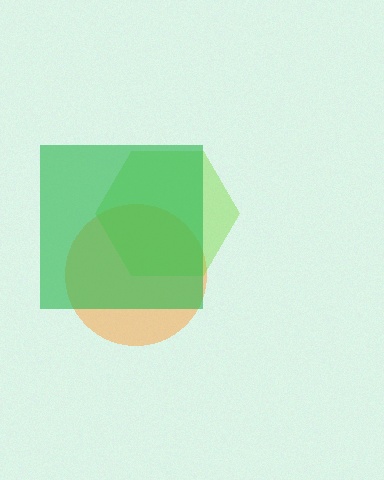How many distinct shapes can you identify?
There are 3 distinct shapes: an orange circle, a lime hexagon, a green square.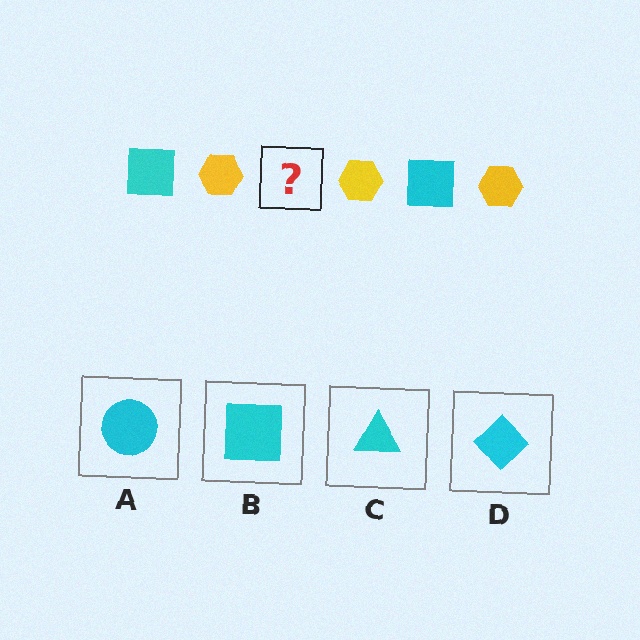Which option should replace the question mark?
Option B.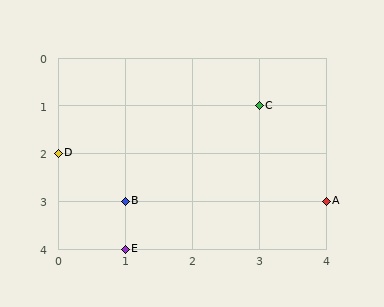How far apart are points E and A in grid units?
Points E and A are 3 columns and 1 row apart (about 3.2 grid units diagonally).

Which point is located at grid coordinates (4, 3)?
Point A is at (4, 3).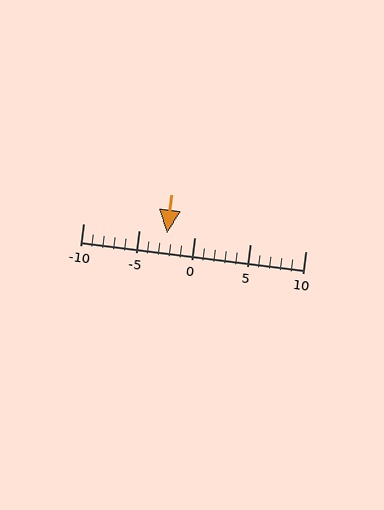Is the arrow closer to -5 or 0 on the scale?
The arrow is closer to 0.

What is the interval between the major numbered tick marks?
The major tick marks are spaced 5 units apart.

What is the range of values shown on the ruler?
The ruler shows values from -10 to 10.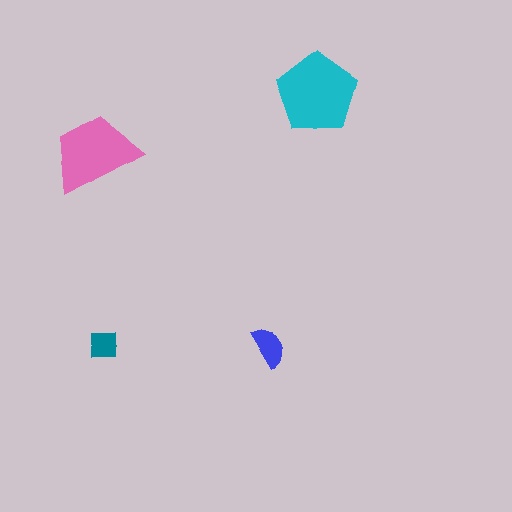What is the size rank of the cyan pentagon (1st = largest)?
1st.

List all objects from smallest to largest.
The teal square, the blue semicircle, the pink trapezoid, the cyan pentagon.